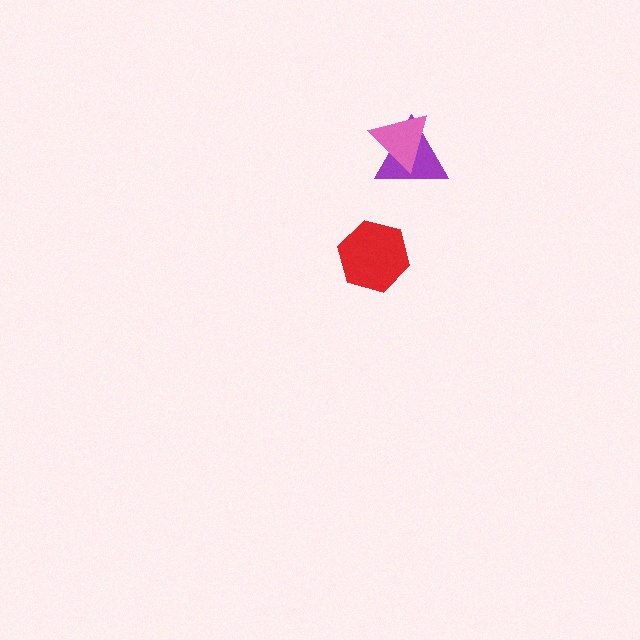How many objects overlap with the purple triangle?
1 object overlaps with the purple triangle.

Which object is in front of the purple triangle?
The pink triangle is in front of the purple triangle.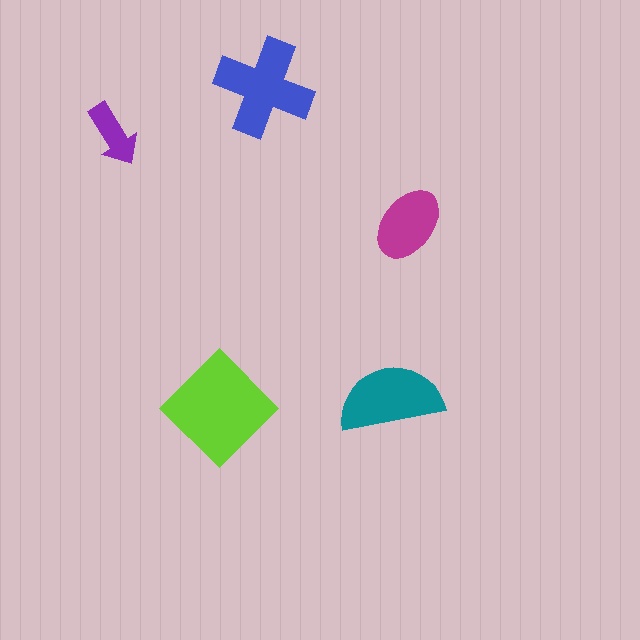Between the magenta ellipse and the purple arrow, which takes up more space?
The magenta ellipse.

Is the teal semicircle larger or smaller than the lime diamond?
Smaller.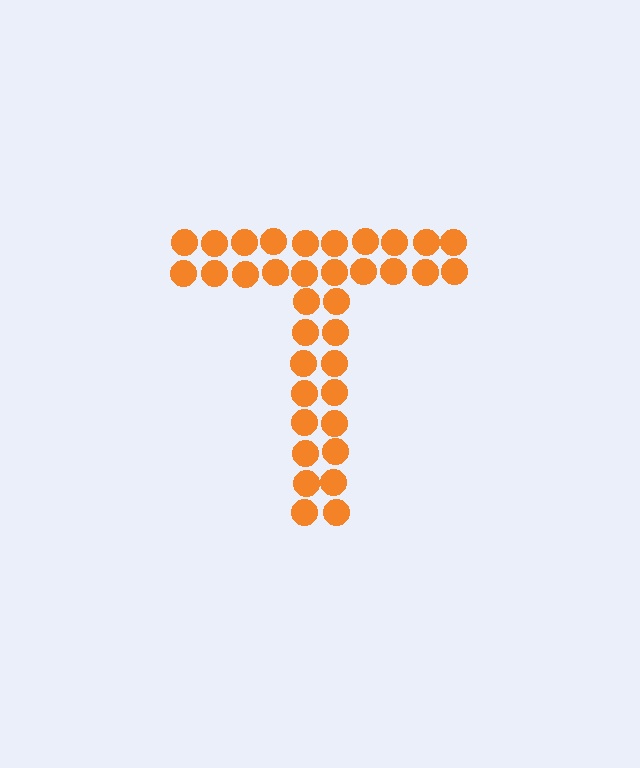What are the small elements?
The small elements are circles.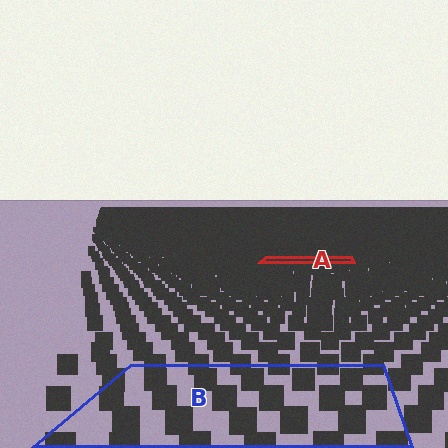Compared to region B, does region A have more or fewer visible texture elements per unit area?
Region A has more texture elements per unit area — they are packed more densely because it is farther away.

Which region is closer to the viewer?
Region B is closer. The texture elements there are larger and more spread out.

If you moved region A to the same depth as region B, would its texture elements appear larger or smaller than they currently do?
They would appear larger. At a closer depth, the same texture elements are projected at a bigger on-screen size.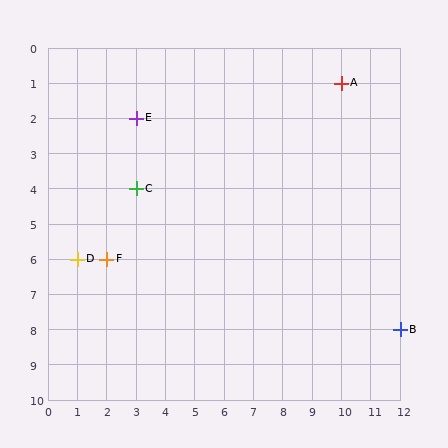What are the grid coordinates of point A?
Point A is at grid coordinates (10, 1).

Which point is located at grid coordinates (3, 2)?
Point E is at (3, 2).